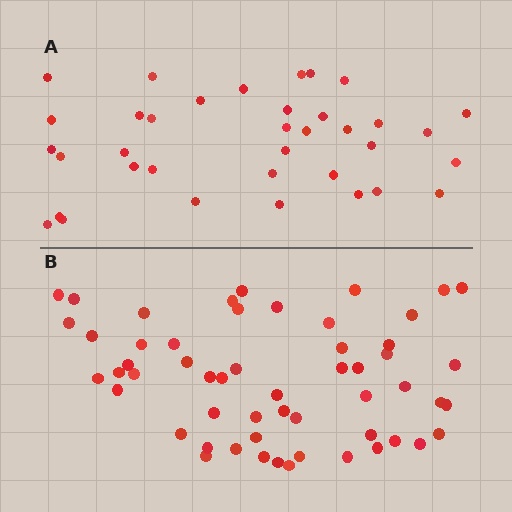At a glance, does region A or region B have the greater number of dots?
Region B (the bottom region) has more dots.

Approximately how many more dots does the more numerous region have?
Region B has approximately 20 more dots than region A.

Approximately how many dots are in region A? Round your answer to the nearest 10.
About 40 dots. (The exact count is 36, which rounds to 40.)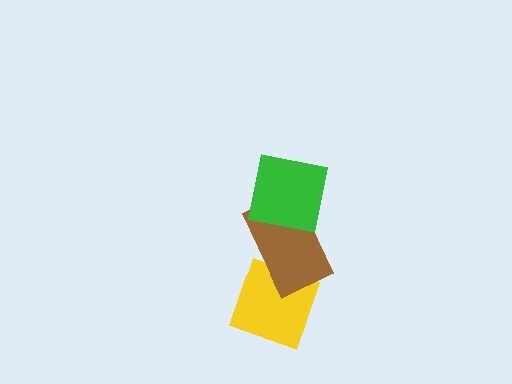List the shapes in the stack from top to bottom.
From top to bottom: the green square, the brown rectangle, the yellow diamond.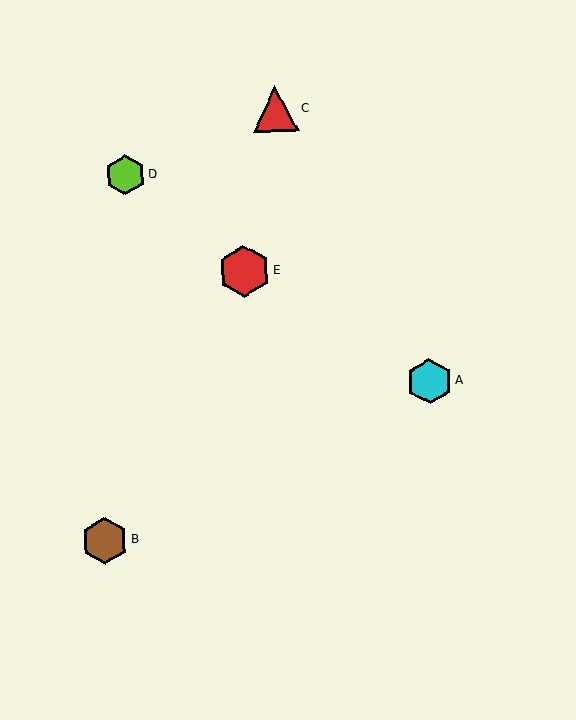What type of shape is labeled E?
Shape E is a red hexagon.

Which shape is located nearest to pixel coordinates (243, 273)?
The red hexagon (labeled E) at (244, 271) is nearest to that location.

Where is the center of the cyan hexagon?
The center of the cyan hexagon is at (430, 381).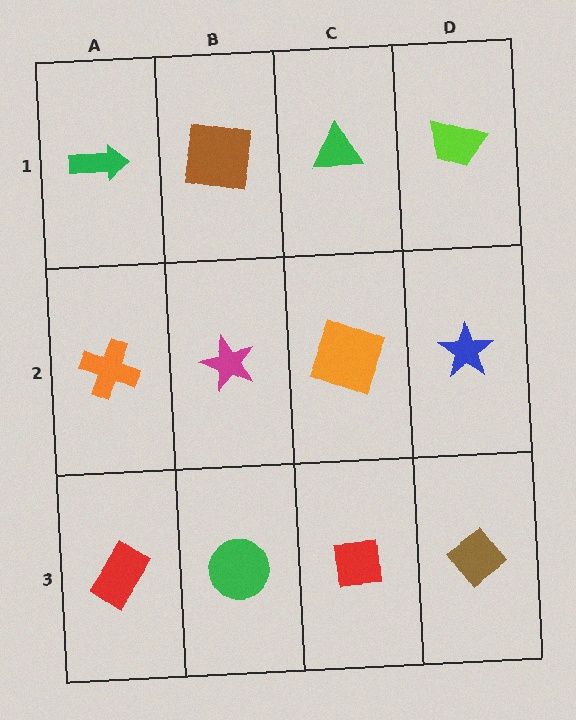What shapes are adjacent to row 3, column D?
A blue star (row 2, column D), a red square (row 3, column C).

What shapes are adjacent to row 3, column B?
A magenta star (row 2, column B), a red rectangle (row 3, column A), a red square (row 3, column C).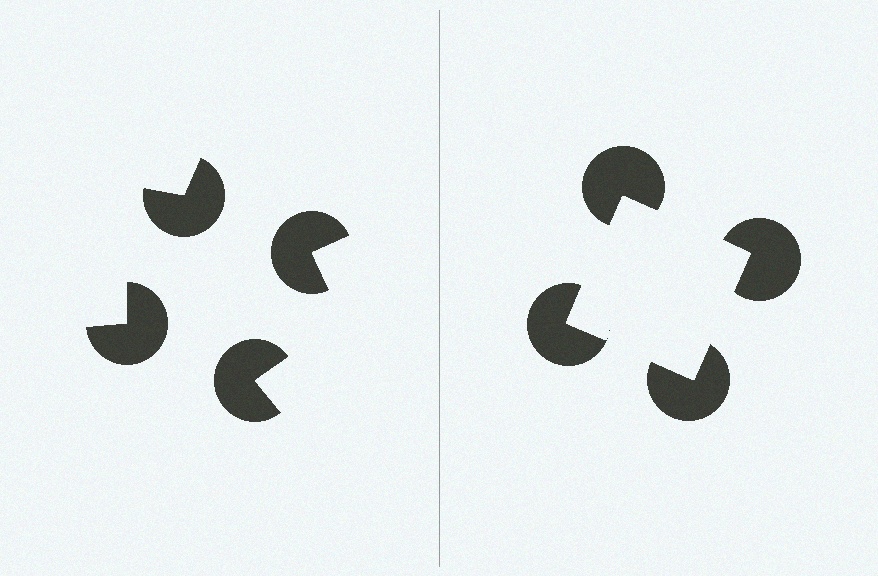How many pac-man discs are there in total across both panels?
8 — 4 on each side.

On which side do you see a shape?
An illusory square appears on the right side. On the left side the wedge cuts are rotated, so no coherent shape forms.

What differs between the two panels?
The pac-man discs are positioned identically on both sides; only the wedge orientations differ. On the right they align to a square; on the left they are misaligned.